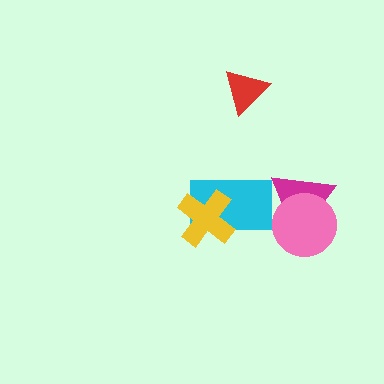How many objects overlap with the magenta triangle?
1 object overlaps with the magenta triangle.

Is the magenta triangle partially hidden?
Yes, it is partially covered by another shape.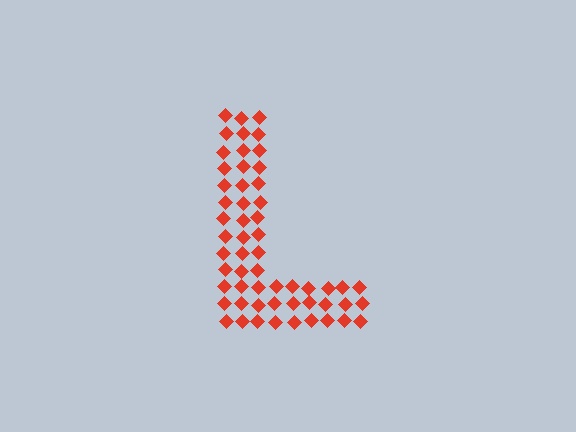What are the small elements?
The small elements are diamonds.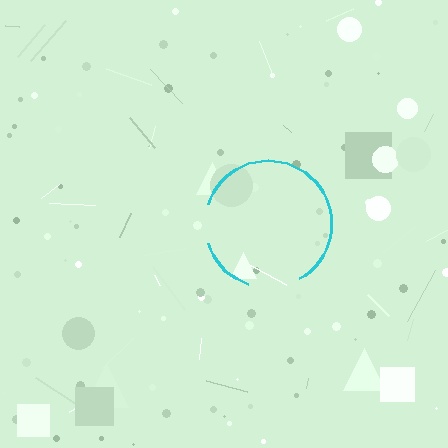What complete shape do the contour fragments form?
The contour fragments form a circle.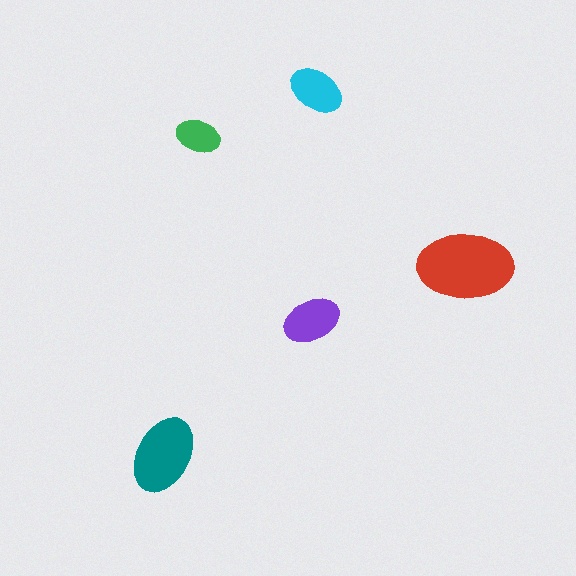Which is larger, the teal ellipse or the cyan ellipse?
The teal one.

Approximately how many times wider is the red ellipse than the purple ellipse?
About 1.5 times wider.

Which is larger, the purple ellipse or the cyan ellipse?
The purple one.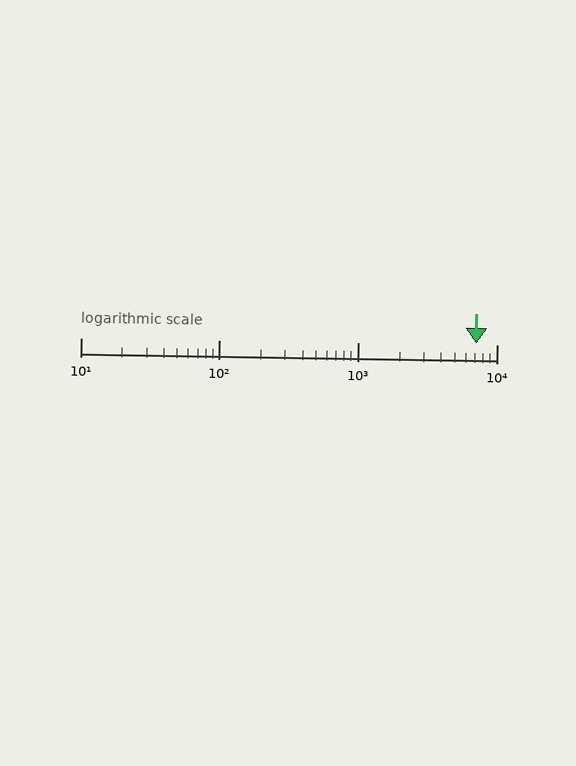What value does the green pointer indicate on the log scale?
The pointer indicates approximately 7100.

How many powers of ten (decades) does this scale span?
The scale spans 3 decades, from 10 to 10000.